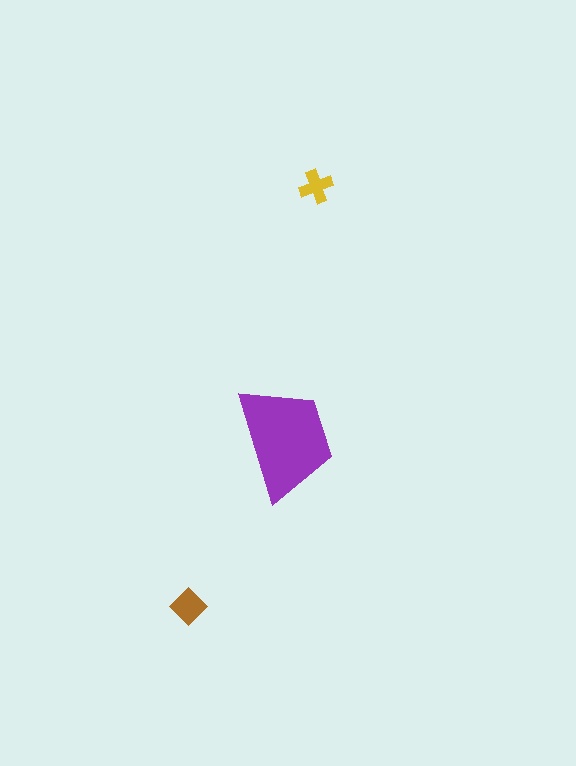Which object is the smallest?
The yellow cross.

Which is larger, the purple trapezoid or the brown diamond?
The purple trapezoid.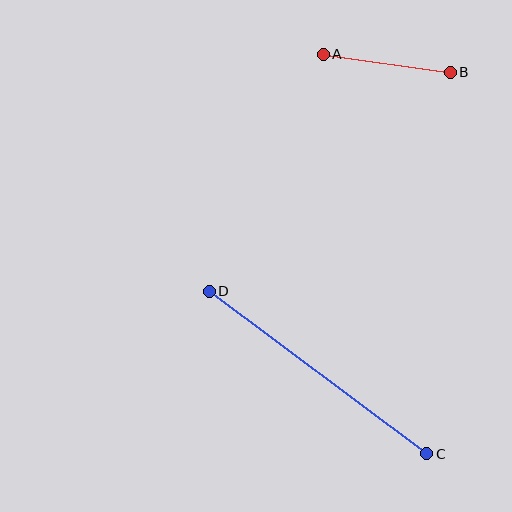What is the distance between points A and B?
The distance is approximately 128 pixels.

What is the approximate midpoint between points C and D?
The midpoint is at approximately (318, 372) pixels.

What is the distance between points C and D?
The distance is approximately 272 pixels.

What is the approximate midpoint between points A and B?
The midpoint is at approximately (387, 63) pixels.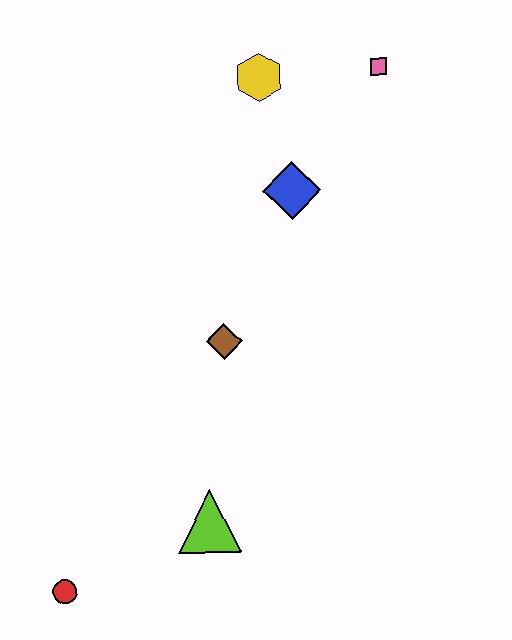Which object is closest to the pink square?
The yellow hexagon is closest to the pink square.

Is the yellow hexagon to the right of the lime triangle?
Yes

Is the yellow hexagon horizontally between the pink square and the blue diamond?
No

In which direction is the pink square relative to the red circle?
The pink square is above the red circle.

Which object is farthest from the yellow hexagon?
The red circle is farthest from the yellow hexagon.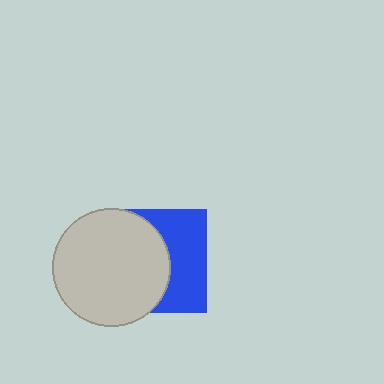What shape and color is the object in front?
The object in front is a light gray circle.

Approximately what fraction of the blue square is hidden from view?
Roughly 56% of the blue square is hidden behind the light gray circle.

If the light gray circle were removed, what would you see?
You would see the complete blue square.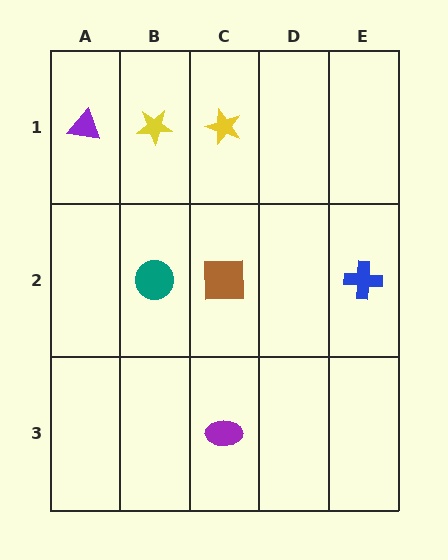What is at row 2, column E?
A blue cross.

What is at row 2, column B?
A teal circle.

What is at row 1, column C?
A yellow star.